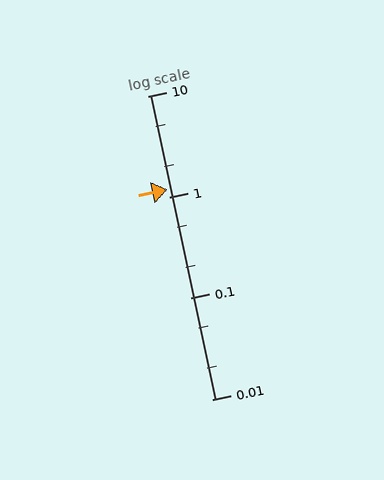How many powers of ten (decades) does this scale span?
The scale spans 3 decades, from 0.01 to 10.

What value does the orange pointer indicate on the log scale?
The pointer indicates approximately 1.2.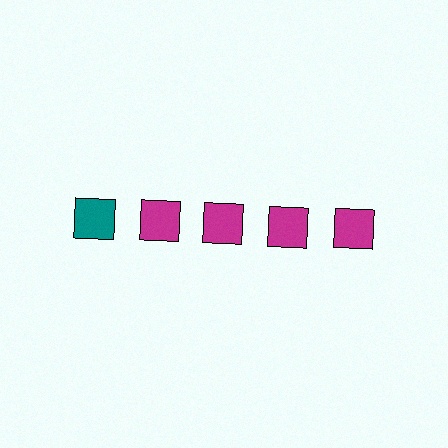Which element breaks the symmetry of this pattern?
The teal square in the top row, leftmost column breaks the symmetry. All other shapes are magenta squares.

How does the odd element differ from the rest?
It has a different color: teal instead of magenta.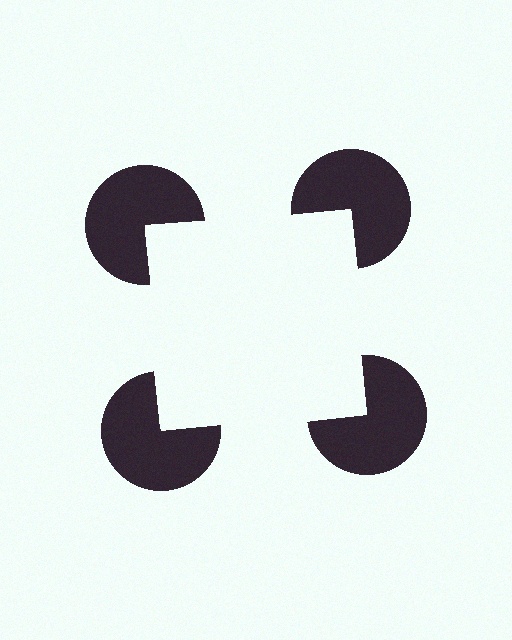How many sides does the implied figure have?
4 sides.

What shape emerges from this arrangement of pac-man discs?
An illusory square — its edges are inferred from the aligned wedge cuts in the pac-man discs, not physically drawn.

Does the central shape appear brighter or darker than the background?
It typically appears slightly brighter than the background, even though no actual brightness change is drawn.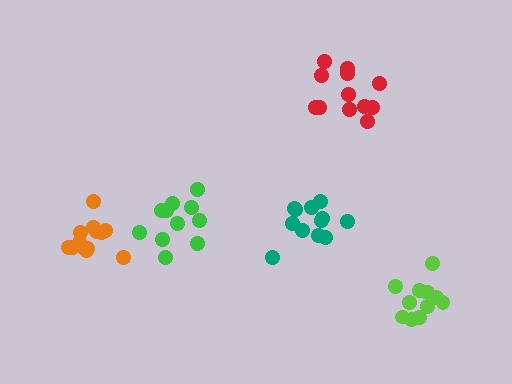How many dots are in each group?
Group 1: 12 dots, Group 2: 11 dots, Group 3: 12 dots, Group 4: 11 dots, Group 5: 13 dots (59 total).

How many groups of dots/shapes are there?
There are 5 groups.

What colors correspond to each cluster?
The clusters are colored: teal, green, red, lime, orange.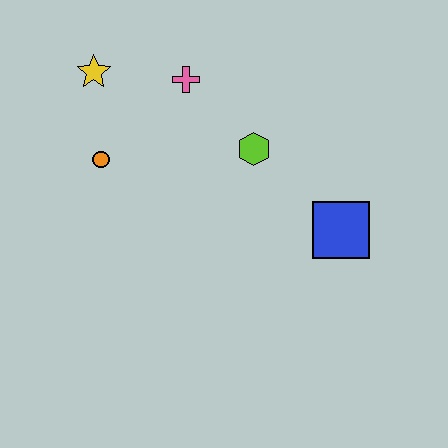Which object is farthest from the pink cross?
The blue square is farthest from the pink cross.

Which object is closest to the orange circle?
The yellow star is closest to the orange circle.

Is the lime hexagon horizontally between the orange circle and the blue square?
Yes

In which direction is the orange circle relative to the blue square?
The orange circle is to the left of the blue square.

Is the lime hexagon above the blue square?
Yes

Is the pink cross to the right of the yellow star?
Yes